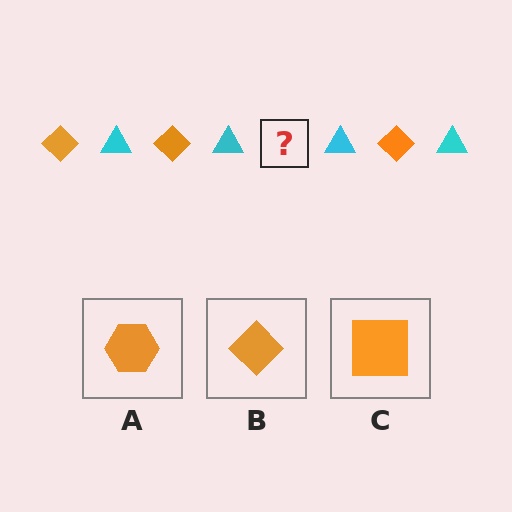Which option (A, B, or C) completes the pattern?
B.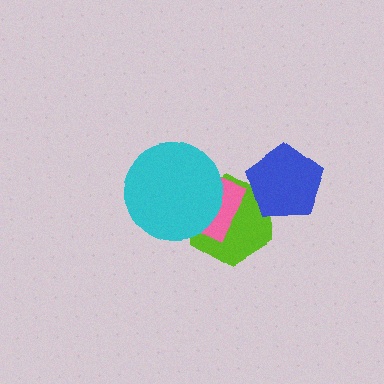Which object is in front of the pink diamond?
The cyan circle is in front of the pink diamond.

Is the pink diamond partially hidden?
Yes, it is partially covered by another shape.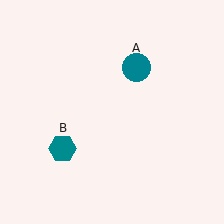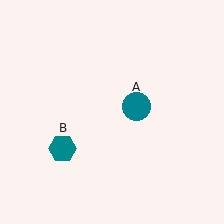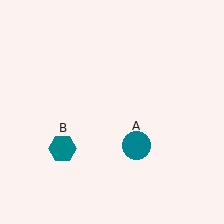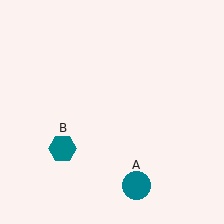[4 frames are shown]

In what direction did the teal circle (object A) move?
The teal circle (object A) moved down.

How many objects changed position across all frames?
1 object changed position: teal circle (object A).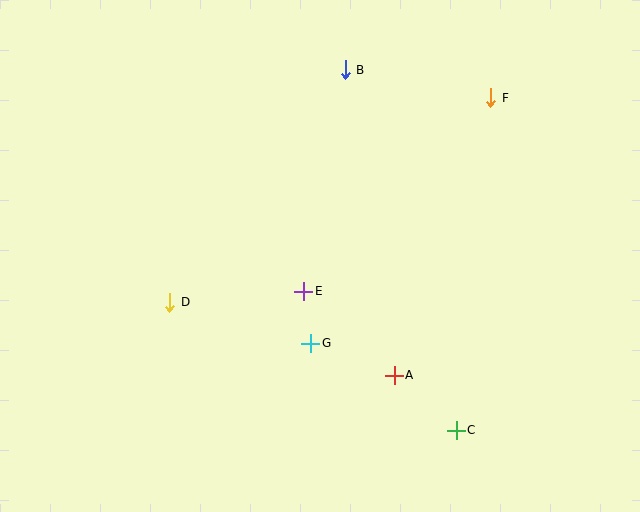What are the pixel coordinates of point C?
Point C is at (456, 430).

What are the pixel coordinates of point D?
Point D is at (170, 302).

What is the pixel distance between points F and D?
The distance between F and D is 381 pixels.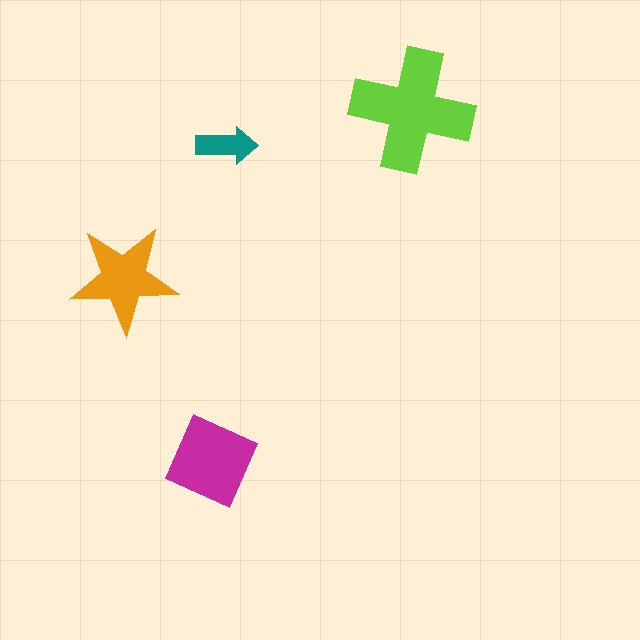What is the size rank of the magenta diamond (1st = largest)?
2nd.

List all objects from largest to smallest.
The lime cross, the magenta diamond, the orange star, the teal arrow.